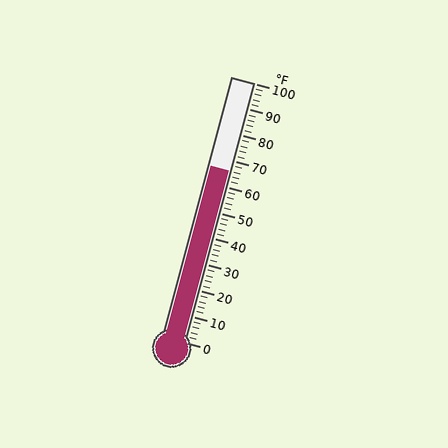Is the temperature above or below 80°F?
The temperature is below 80°F.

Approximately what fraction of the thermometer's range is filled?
The thermometer is filled to approximately 65% of its range.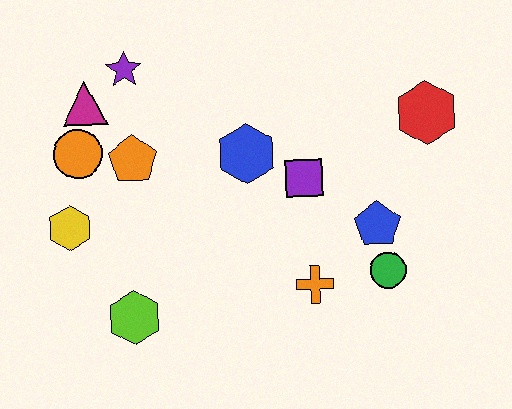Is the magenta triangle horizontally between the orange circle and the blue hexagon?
Yes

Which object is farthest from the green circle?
The magenta triangle is farthest from the green circle.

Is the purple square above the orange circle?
No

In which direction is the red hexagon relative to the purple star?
The red hexagon is to the right of the purple star.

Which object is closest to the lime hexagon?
The yellow hexagon is closest to the lime hexagon.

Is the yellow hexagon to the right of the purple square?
No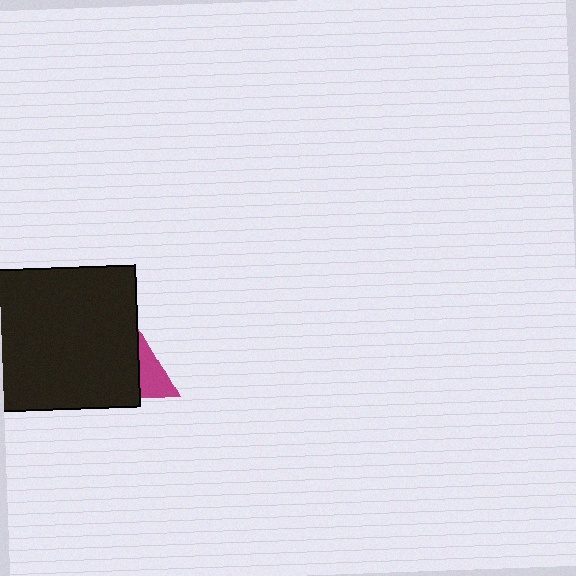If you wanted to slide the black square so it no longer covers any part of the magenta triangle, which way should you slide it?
Slide it left — that is the most direct way to separate the two shapes.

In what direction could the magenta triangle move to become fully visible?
The magenta triangle could move right. That would shift it out from behind the black square entirely.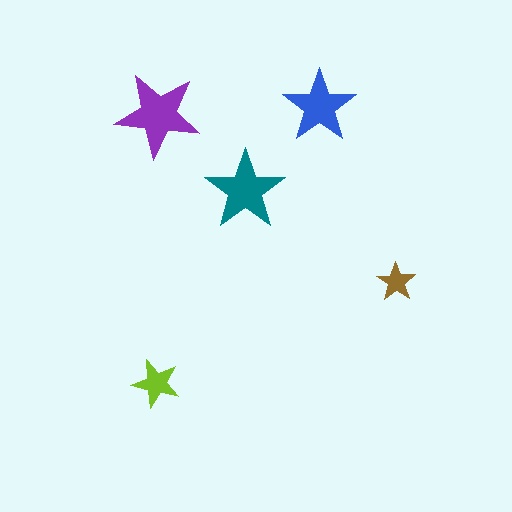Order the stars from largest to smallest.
the purple one, the teal one, the blue one, the lime one, the brown one.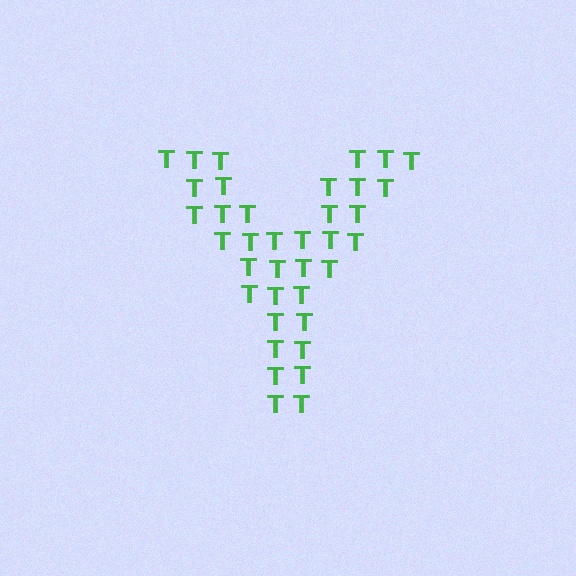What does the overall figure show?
The overall figure shows the letter Y.